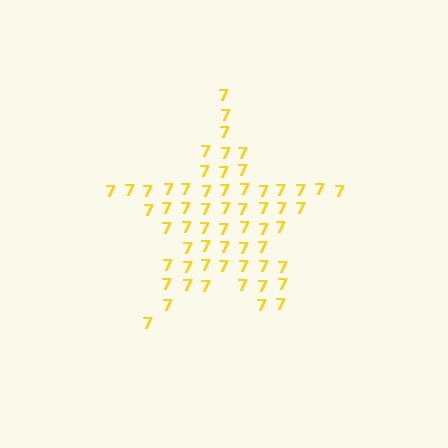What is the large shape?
The large shape is a star.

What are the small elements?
The small elements are digit 7's.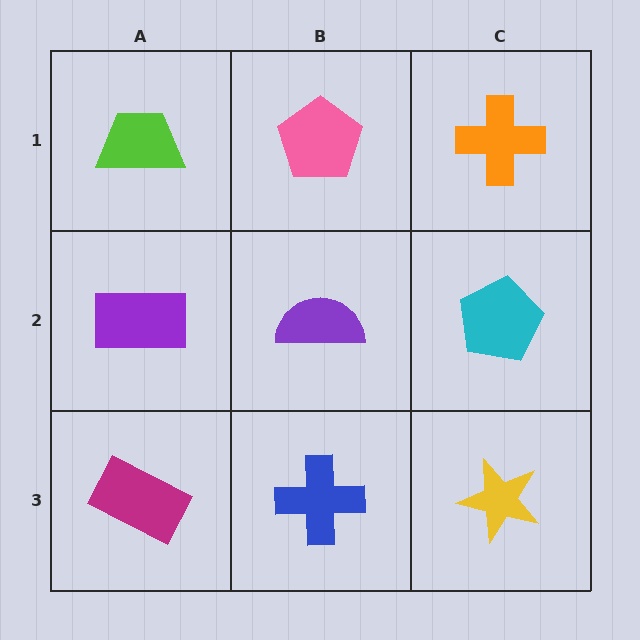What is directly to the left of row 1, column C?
A pink pentagon.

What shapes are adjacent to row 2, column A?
A lime trapezoid (row 1, column A), a magenta rectangle (row 3, column A), a purple semicircle (row 2, column B).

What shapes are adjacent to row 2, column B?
A pink pentagon (row 1, column B), a blue cross (row 3, column B), a purple rectangle (row 2, column A), a cyan pentagon (row 2, column C).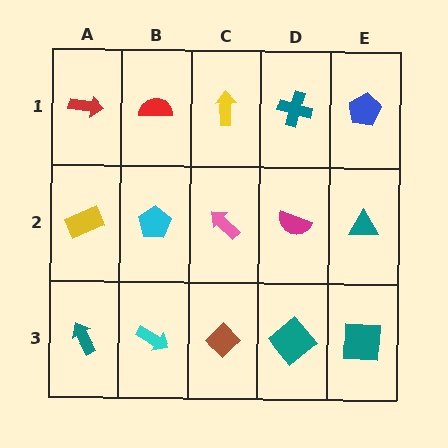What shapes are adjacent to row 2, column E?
A blue pentagon (row 1, column E), a teal square (row 3, column E), a magenta semicircle (row 2, column D).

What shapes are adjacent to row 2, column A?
A red arrow (row 1, column A), a teal arrow (row 3, column A), a cyan pentagon (row 2, column B).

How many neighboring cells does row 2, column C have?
4.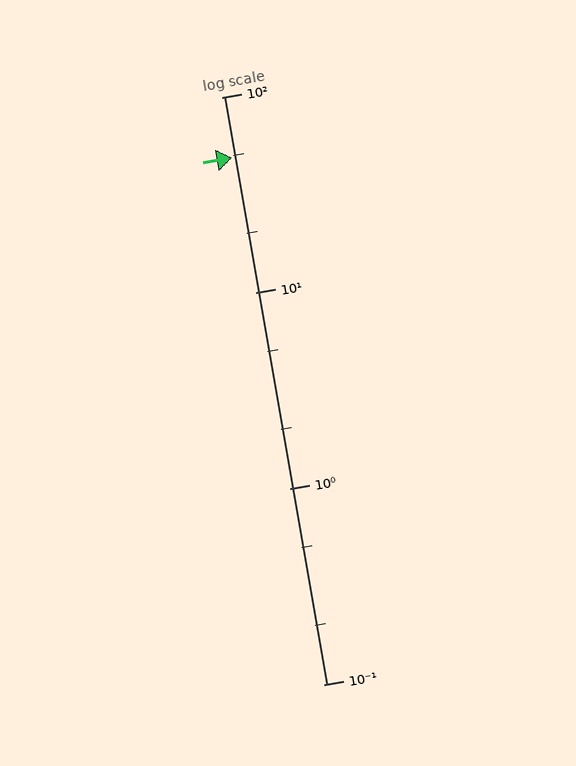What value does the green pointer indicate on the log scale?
The pointer indicates approximately 49.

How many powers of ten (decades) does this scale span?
The scale spans 3 decades, from 0.1 to 100.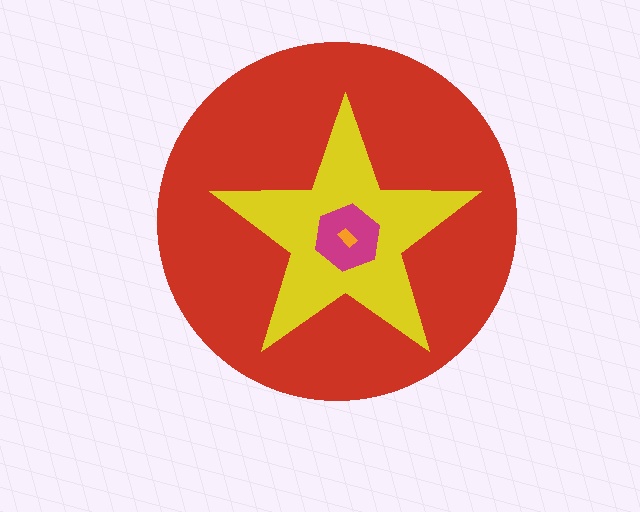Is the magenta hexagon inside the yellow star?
Yes.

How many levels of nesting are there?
4.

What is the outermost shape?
The red circle.